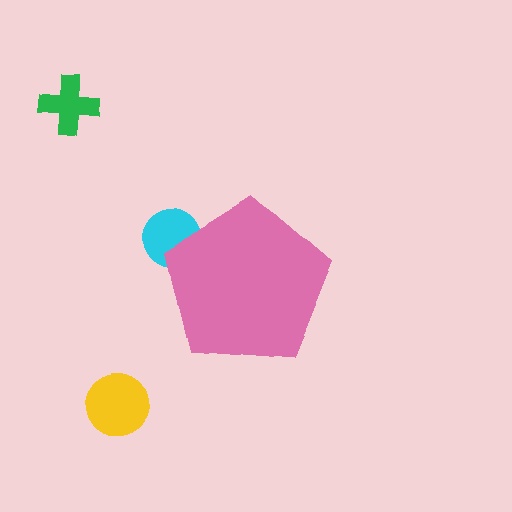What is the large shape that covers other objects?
A pink pentagon.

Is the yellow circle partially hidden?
No, the yellow circle is fully visible.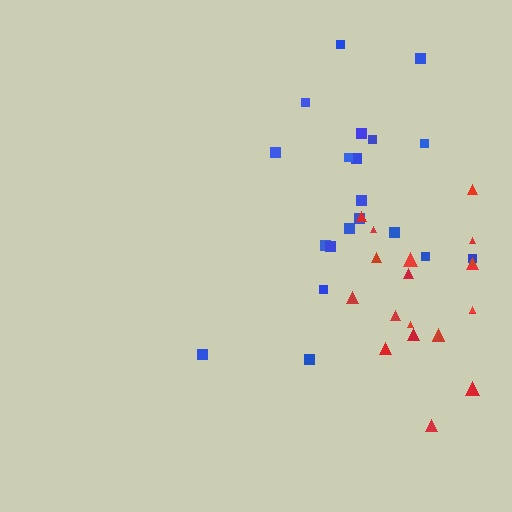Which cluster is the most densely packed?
Red.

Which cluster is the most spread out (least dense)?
Blue.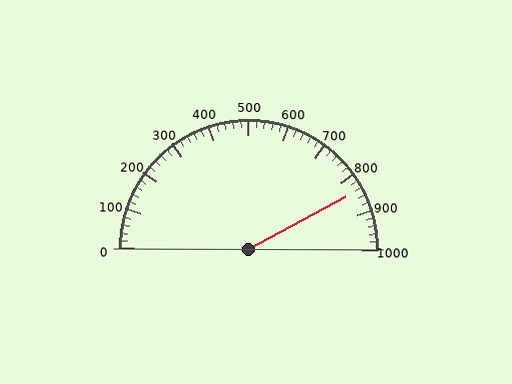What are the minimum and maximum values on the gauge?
The gauge ranges from 0 to 1000.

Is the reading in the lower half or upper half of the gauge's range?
The reading is in the upper half of the range (0 to 1000).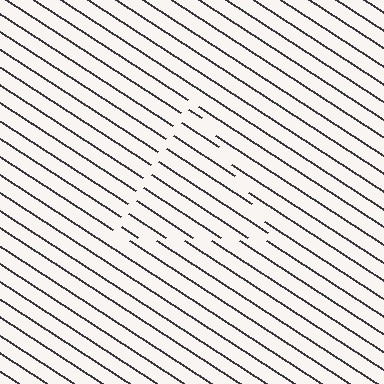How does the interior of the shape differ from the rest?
The interior of the shape contains the same grating, shifted by half a period — the contour is defined by the phase discontinuity where line-ends from the inner and outer gratings abut.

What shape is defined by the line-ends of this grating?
An illusory triangle. The interior of the shape contains the same grating, shifted by half a period — the contour is defined by the phase discontinuity where line-ends from the inner and outer gratings abut.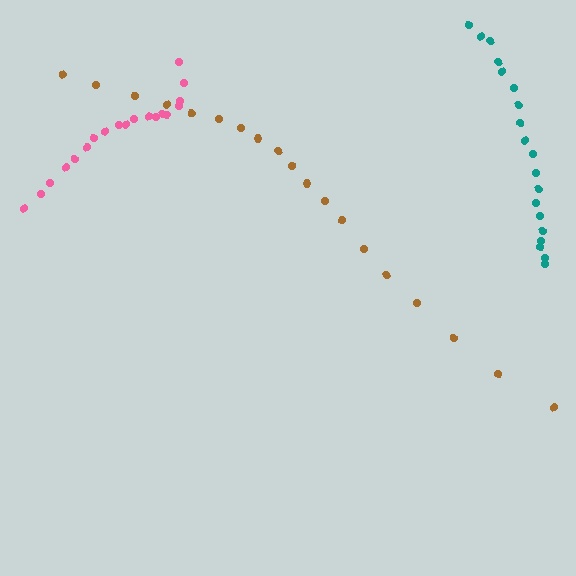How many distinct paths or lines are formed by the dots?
There are 3 distinct paths.